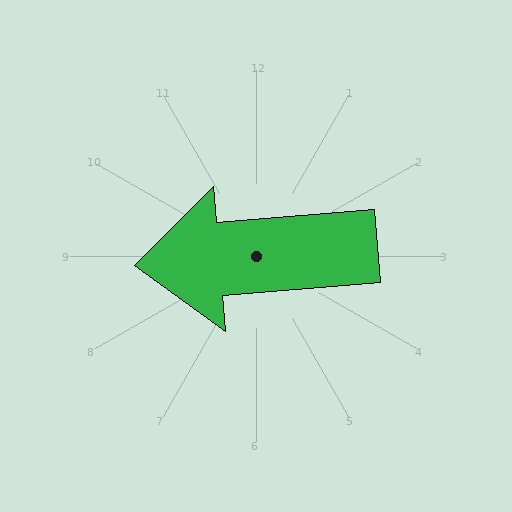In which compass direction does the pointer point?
West.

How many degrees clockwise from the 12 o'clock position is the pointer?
Approximately 265 degrees.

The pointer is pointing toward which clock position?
Roughly 9 o'clock.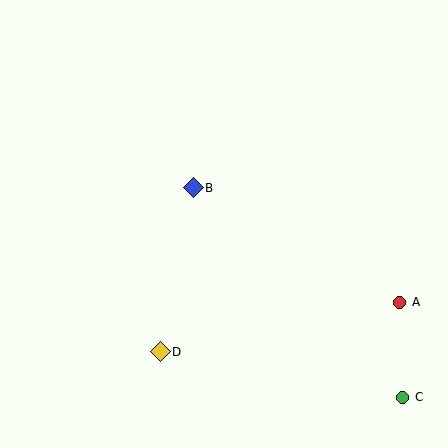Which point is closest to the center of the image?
Point B at (193, 188) is closest to the center.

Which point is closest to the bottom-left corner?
Point D is closest to the bottom-left corner.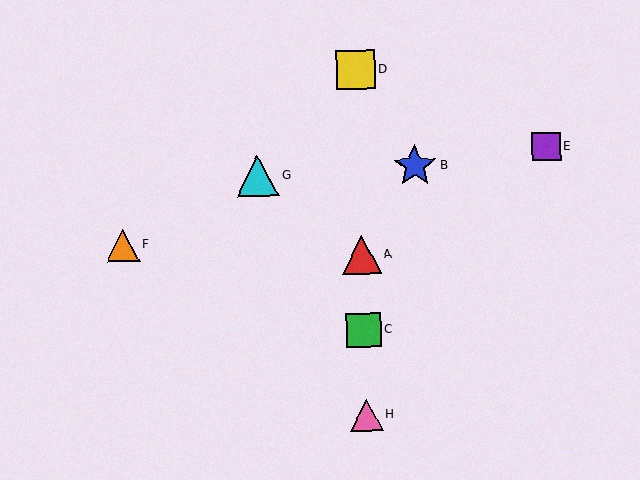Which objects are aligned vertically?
Objects A, C, D, H are aligned vertically.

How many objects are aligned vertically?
4 objects (A, C, D, H) are aligned vertically.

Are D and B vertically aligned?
No, D is at x≈356 and B is at x≈415.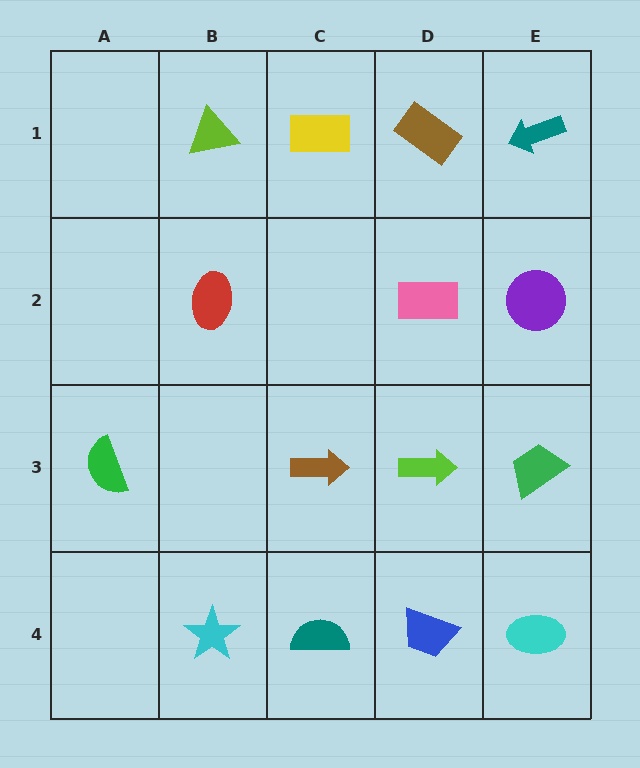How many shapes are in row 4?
4 shapes.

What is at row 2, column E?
A purple circle.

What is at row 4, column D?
A blue trapezoid.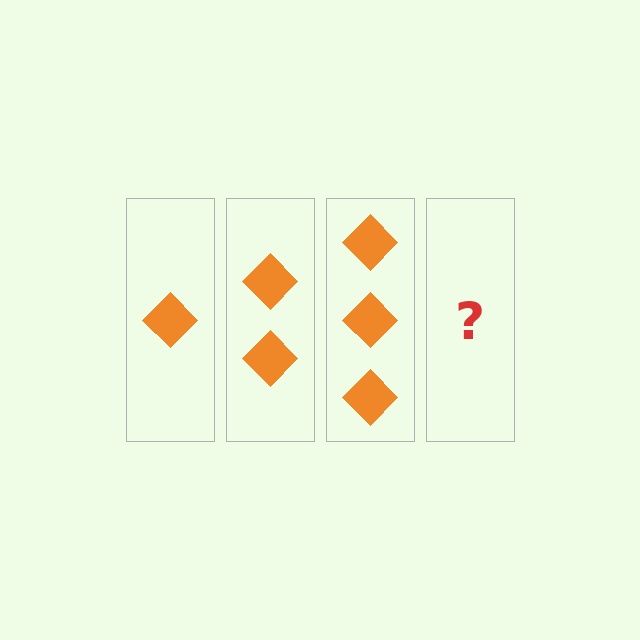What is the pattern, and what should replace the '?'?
The pattern is that each step adds one more diamond. The '?' should be 4 diamonds.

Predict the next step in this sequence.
The next step is 4 diamonds.